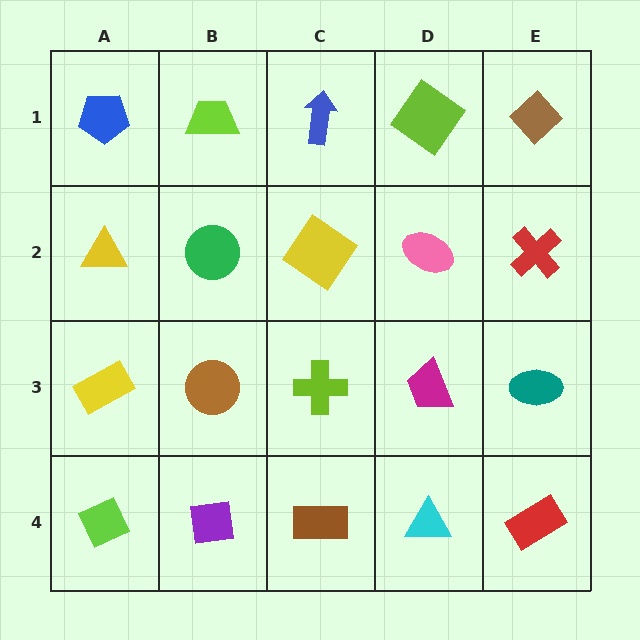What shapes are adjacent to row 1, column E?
A red cross (row 2, column E), a lime diamond (row 1, column D).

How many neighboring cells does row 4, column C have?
3.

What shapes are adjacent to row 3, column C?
A yellow diamond (row 2, column C), a brown rectangle (row 4, column C), a brown circle (row 3, column B), a magenta trapezoid (row 3, column D).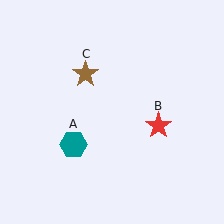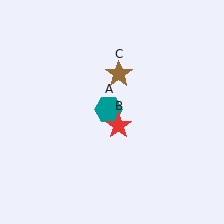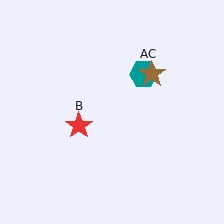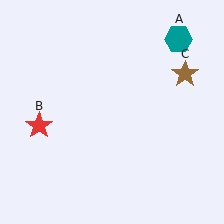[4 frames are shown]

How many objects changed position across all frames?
3 objects changed position: teal hexagon (object A), red star (object B), brown star (object C).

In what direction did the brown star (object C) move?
The brown star (object C) moved right.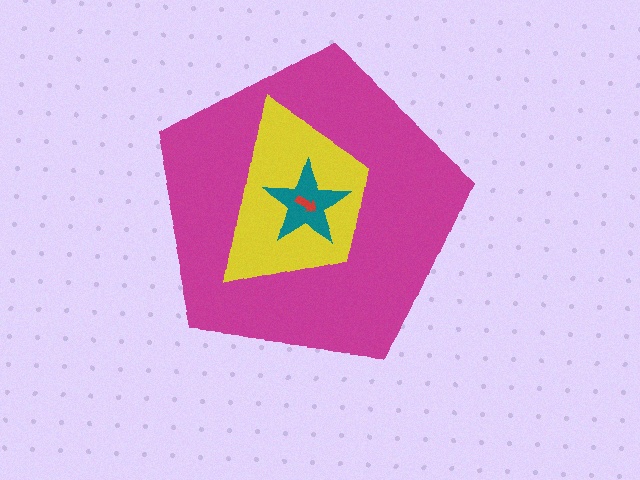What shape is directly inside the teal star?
The red arrow.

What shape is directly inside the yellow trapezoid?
The teal star.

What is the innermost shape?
The red arrow.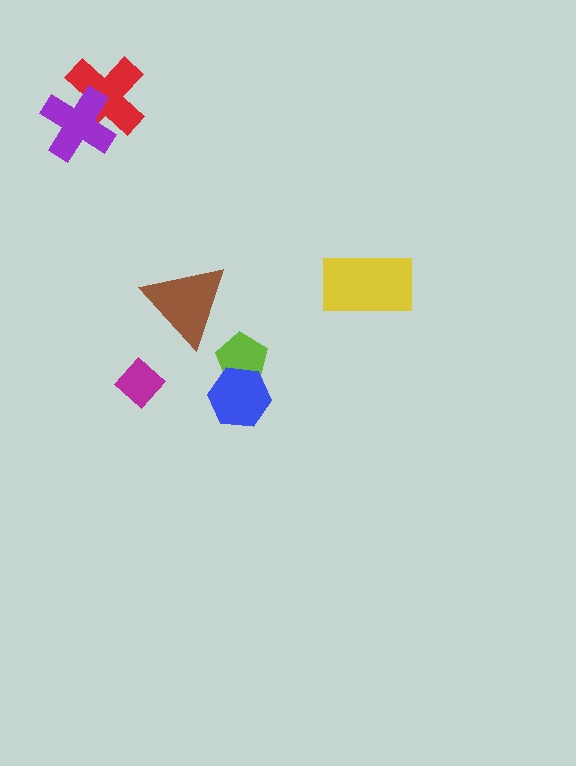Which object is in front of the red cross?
The purple cross is in front of the red cross.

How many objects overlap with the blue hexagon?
1 object overlaps with the blue hexagon.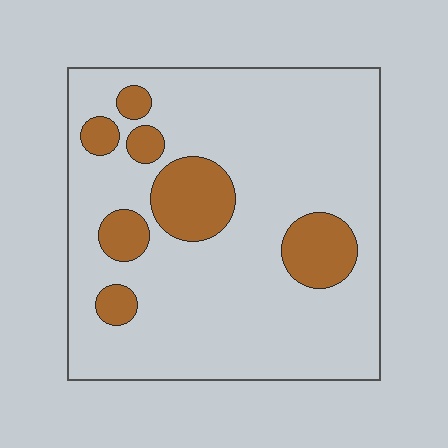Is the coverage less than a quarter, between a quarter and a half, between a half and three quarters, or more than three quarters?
Less than a quarter.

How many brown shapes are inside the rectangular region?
7.